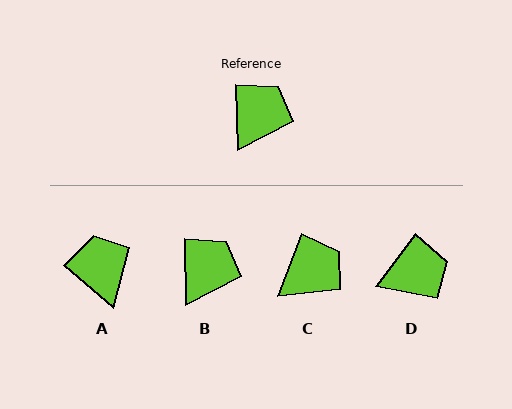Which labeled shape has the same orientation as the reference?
B.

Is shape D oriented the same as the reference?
No, it is off by about 38 degrees.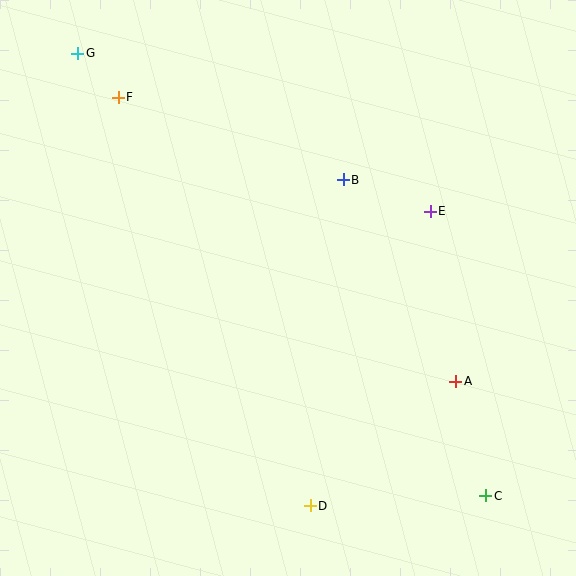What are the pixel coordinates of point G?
Point G is at (78, 53).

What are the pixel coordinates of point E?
Point E is at (430, 211).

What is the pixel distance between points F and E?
The distance between F and E is 332 pixels.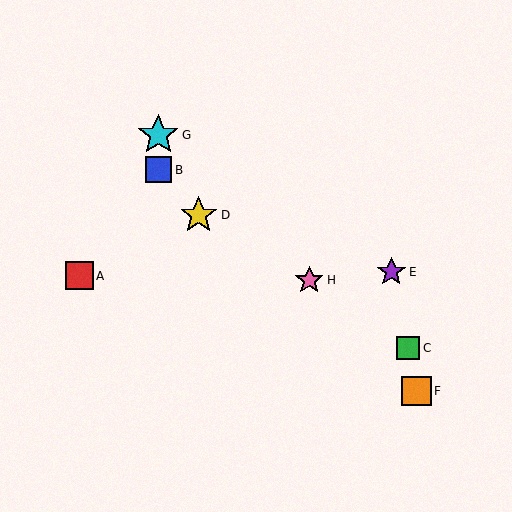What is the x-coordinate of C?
Object C is at x≈408.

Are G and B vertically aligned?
Yes, both are at x≈158.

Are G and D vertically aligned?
No, G is at x≈158 and D is at x≈199.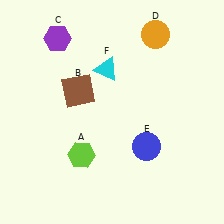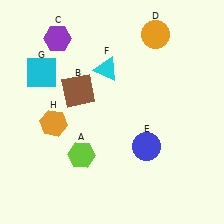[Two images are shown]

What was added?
A cyan square (G), an orange hexagon (H) were added in Image 2.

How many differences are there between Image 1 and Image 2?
There are 2 differences between the two images.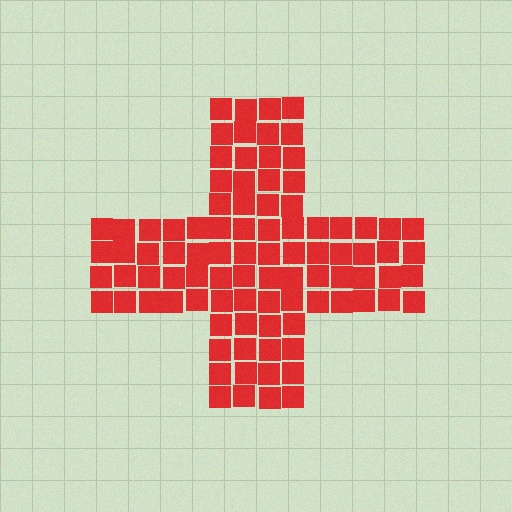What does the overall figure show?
The overall figure shows a cross.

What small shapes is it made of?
It is made of small squares.